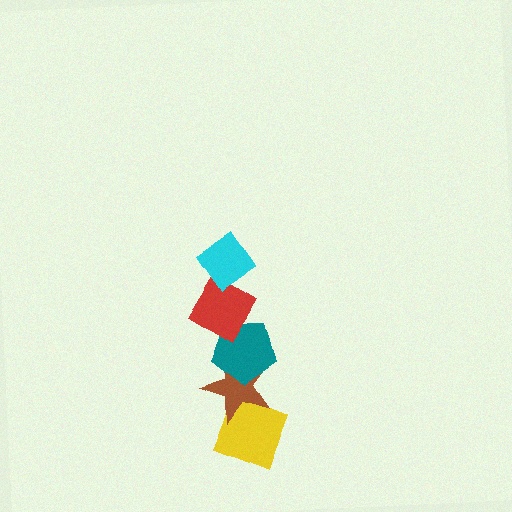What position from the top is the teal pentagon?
The teal pentagon is 3rd from the top.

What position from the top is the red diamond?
The red diamond is 2nd from the top.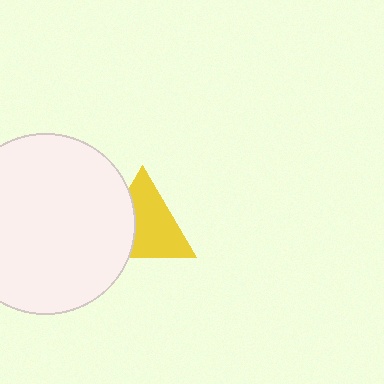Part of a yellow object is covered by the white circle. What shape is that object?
It is a triangle.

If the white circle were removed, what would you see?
You would see the complete yellow triangle.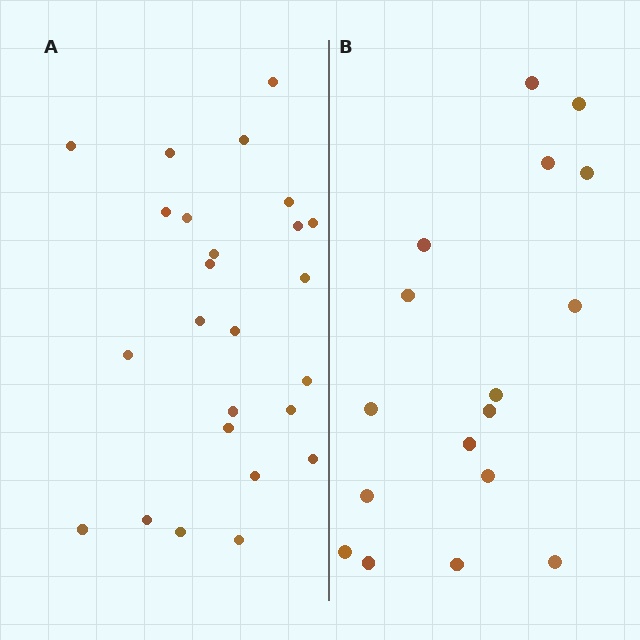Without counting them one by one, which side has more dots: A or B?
Region A (the left region) has more dots.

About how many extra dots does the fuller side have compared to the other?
Region A has roughly 8 or so more dots than region B.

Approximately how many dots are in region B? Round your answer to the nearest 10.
About 20 dots. (The exact count is 17, which rounds to 20.)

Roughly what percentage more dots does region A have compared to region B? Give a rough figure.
About 45% more.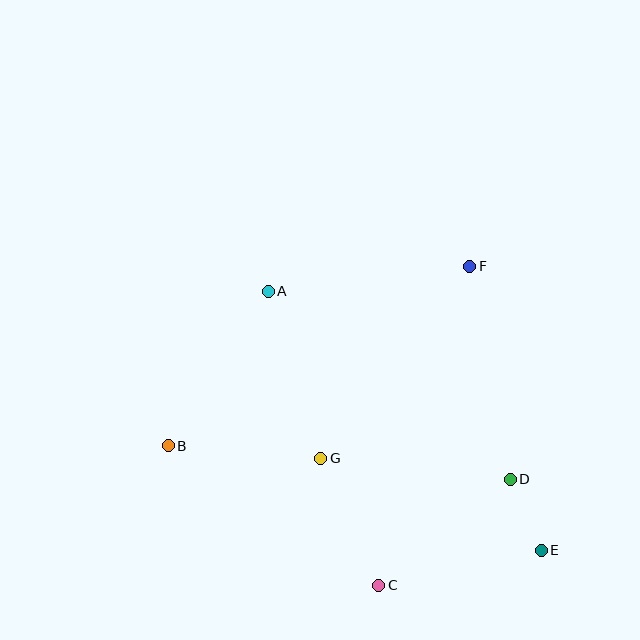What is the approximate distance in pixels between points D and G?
The distance between D and G is approximately 191 pixels.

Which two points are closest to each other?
Points D and E are closest to each other.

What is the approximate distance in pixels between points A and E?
The distance between A and E is approximately 376 pixels.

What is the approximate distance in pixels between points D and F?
The distance between D and F is approximately 217 pixels.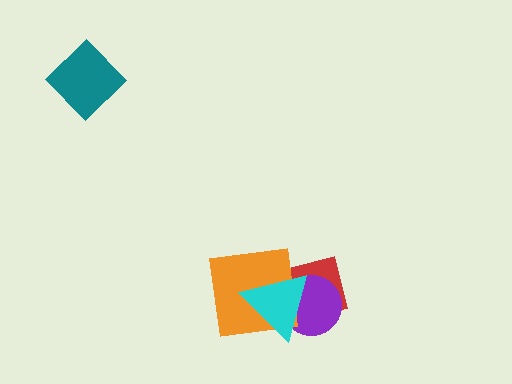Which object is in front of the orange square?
The cyan triangle is in front of the orange square.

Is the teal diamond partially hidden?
No, no other shape covers it.